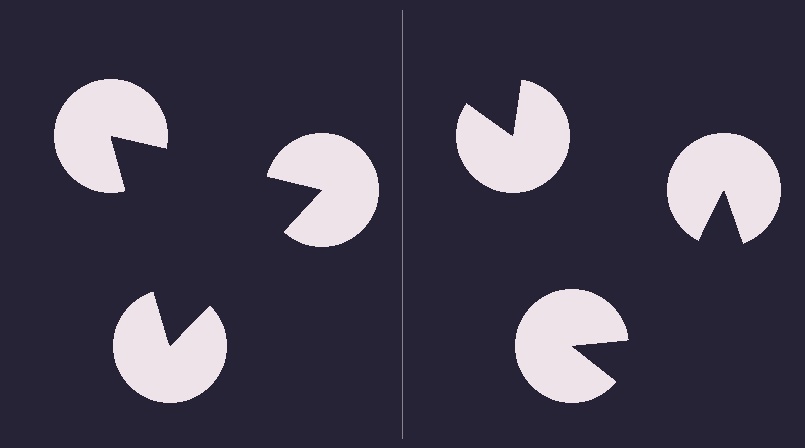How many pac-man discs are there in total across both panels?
6 — 3 on each side.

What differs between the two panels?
The pac-man discs are positioned identically on both sides; only the wedge orientations differ. On the left they align to a triangle; on the right they are misaligned.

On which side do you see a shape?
An illusory triangle appears on the left side. On the right side the wedge cuts are rotated, so no coherent shape forms.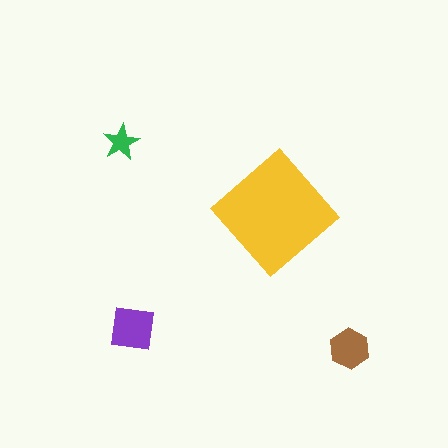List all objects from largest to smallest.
The yellow diamond, the purple square, the brown hexagon, the green star.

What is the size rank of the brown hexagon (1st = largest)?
3rd.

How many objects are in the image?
There are 4 objects in the image.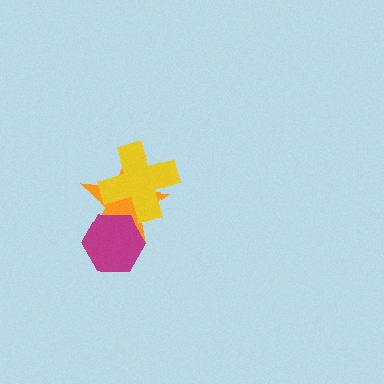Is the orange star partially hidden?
Yes, it is partially covered by another shape.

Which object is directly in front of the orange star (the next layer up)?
The yellow cross is directly in front of the orange star.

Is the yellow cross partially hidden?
No, no other shape covers it.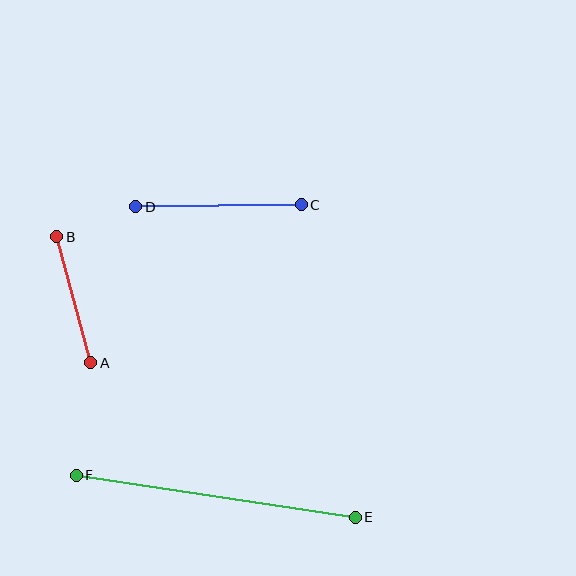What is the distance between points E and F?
The distance is approximately 282 pixels.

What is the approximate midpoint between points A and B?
The midpoint is at approximately (74, 300) pixels.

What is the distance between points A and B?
The distance is approximately 130 pixels.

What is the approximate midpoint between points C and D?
The midpoint is at approximately (219, 206) pixels.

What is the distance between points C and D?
The distance is approximately 166 pixels.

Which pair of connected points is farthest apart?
Points E and F are farthest apart.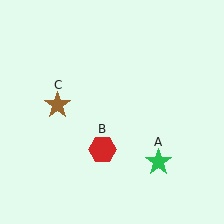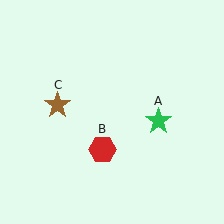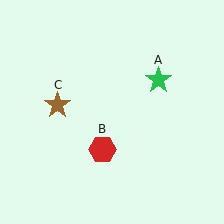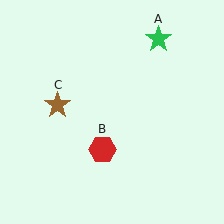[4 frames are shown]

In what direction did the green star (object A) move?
The green star (object A) moved up.